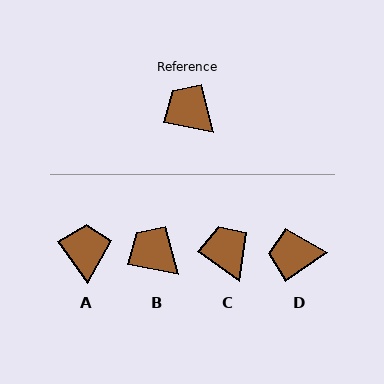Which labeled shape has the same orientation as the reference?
B.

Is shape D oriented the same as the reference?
No, it is off by about 46 degrees.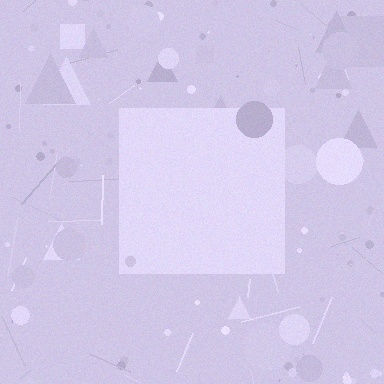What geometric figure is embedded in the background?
A square is embedded in the background.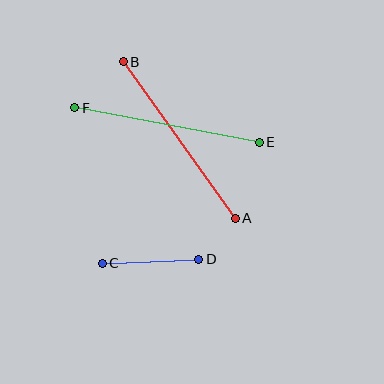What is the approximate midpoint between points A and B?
The midpoint is at approximately (179, 140) pixels.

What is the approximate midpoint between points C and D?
The midpoint is at approximately (151, 261) pixels.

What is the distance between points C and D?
The distance is approximately 97 pixels.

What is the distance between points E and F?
The distance is approximately 188 pixels.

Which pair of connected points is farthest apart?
Points A and B are farthest apart.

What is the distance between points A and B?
The distance is approximately 193 pixels.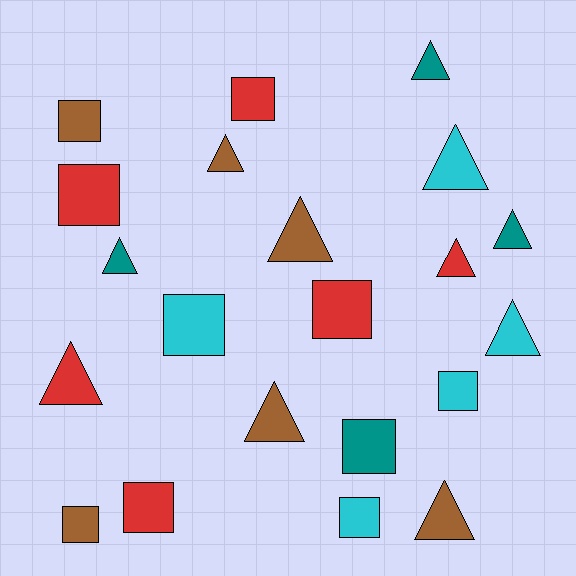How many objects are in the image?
There are 21 objects.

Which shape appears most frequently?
Triangle, with 11 objects.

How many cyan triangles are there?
There are 2 cyan triangles.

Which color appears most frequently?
Red, with 6 objects.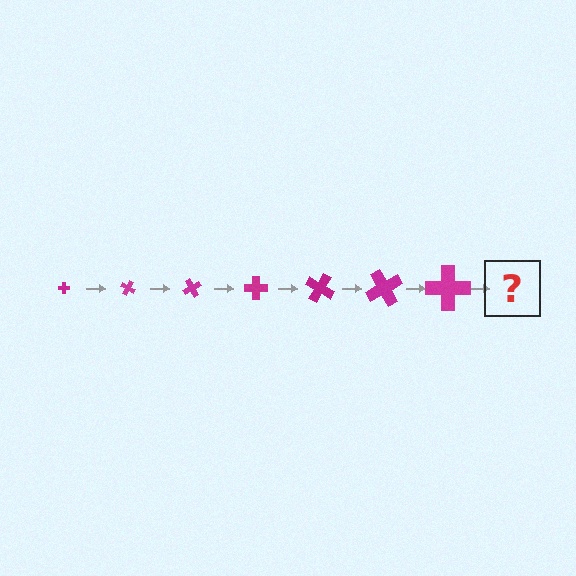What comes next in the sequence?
The next element should be a cross, larger than the previous one and rotated 210 degrees from the start.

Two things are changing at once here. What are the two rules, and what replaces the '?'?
The two rules are that the cross grows larger each step and it rotates 30 degrees each step. The '?' should be a cross, larger than the previous one and rotated 210 degrees from the start.